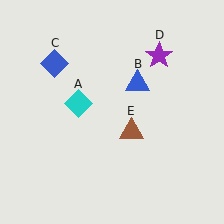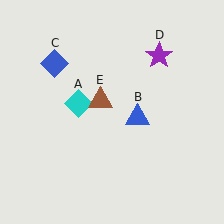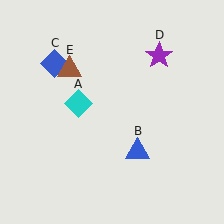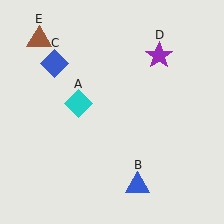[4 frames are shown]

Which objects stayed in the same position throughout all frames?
Cyan diamond (object A) and blue diamond (object C) and purple star (object D) remained stationary.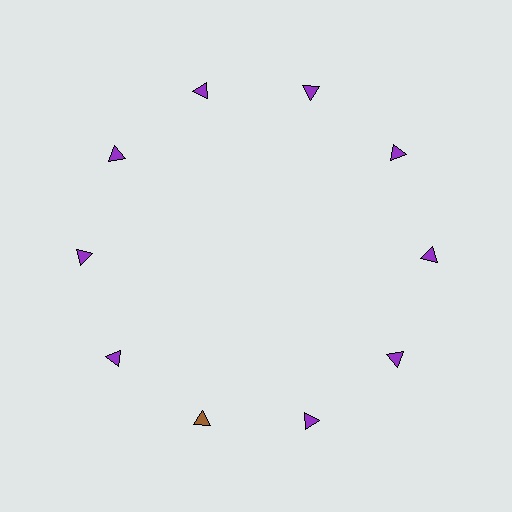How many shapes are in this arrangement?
There are 10 shapes arranged in a ring pattern.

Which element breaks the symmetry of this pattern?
The brown triangle at roughly the 7 o'clock position breaks the symmetry. All other shapes are purple triangles.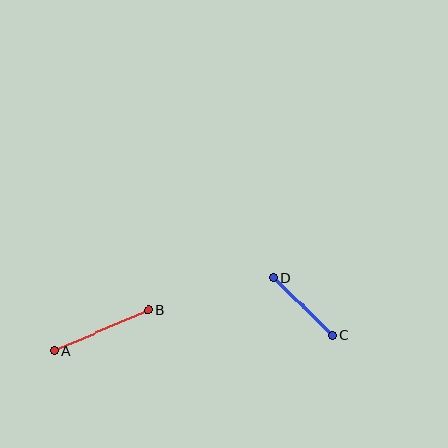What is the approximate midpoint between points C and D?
The midpoint is at approximately (303, 307) pixels.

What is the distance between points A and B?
The distance is approximately 102 pixels.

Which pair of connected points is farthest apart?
Points A and B are farthest apart.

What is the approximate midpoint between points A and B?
The midpoint is at approximately (101, 331) pixels.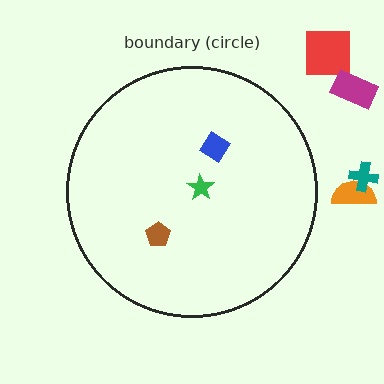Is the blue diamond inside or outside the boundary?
Inside.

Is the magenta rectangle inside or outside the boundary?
Outside.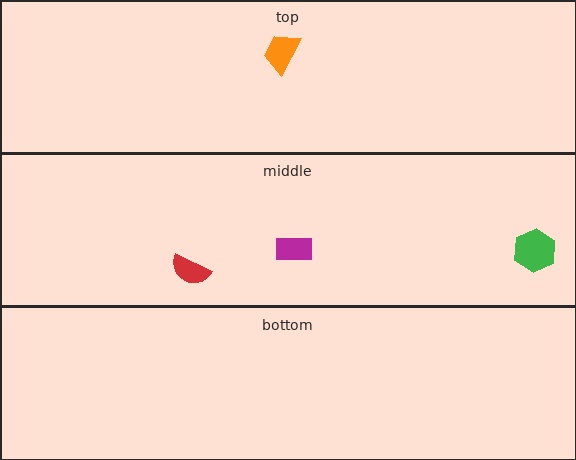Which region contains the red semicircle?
The middle region.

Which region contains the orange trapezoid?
The top region.